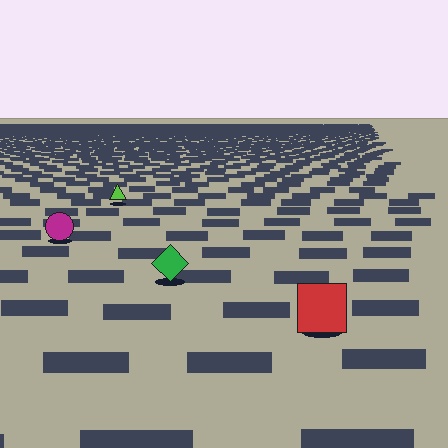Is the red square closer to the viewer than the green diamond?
Yes. The red square is closer — you can tell from the texture gradient: the ground texture is coarser near it.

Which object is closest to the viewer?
The red square is closest. The texture marks near it are larger and more spread out.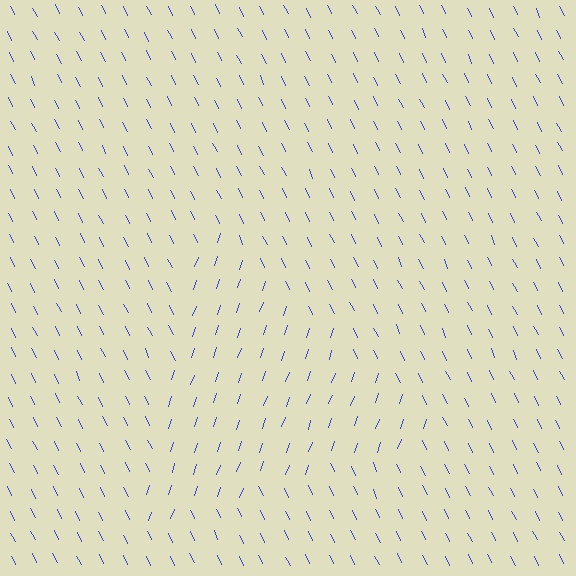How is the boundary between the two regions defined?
The boundary is defined purely by a change in line orientation (approximately 45 degrees difference). All lines are the same color and thickness.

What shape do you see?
I see a triangle.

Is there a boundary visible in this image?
Yes, there is a texture boundary formed by a change in line orientation.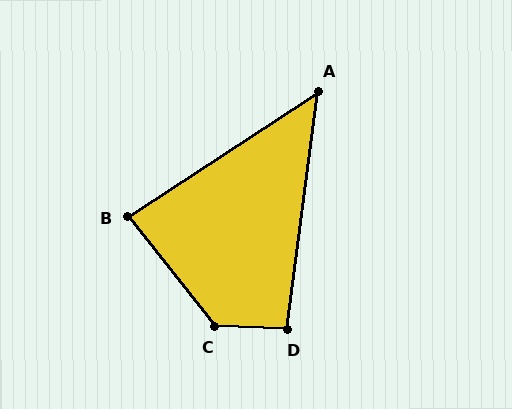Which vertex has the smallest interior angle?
A, at approximately 49 degrees.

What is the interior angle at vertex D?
Approximately 95 degrees (obtuse).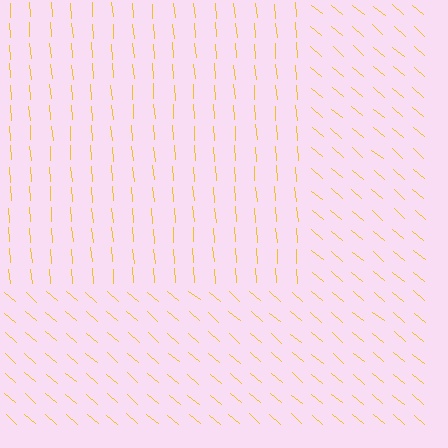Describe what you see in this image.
The image is filled with small yellow line segments. A rectangle region in the image has lines oriented differently from the surrounding lines, creating a visible texture boundary.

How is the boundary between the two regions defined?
The boundary is defined purely by a change in line orientation (approximately 45 degrees difference). All lines are the same color and thickness.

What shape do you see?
I see a rectangle.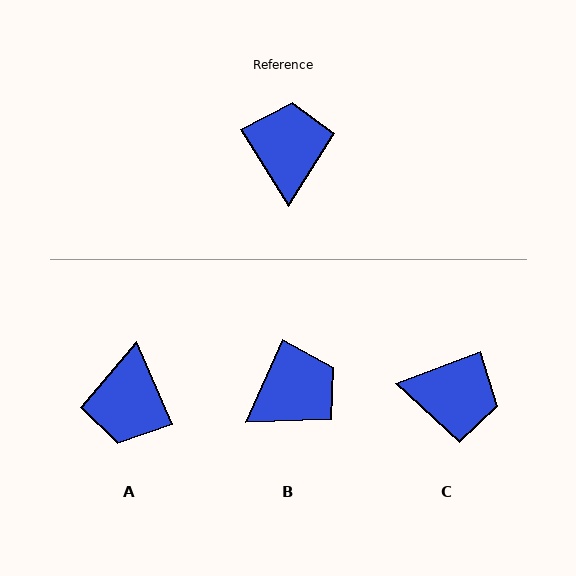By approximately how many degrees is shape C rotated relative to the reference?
Approximately 101 degrees clockwise.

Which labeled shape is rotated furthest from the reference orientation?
A, about 172 degrees away.